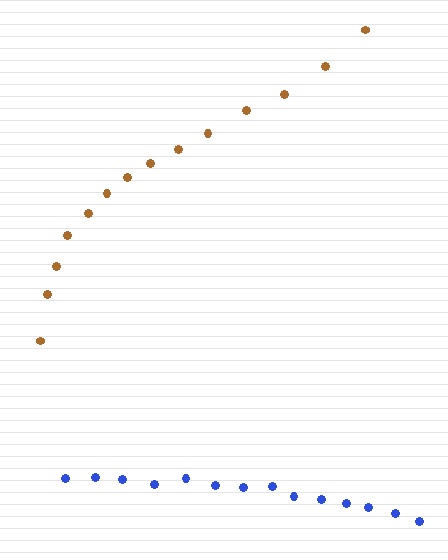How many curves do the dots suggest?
There are 2 distinct paths.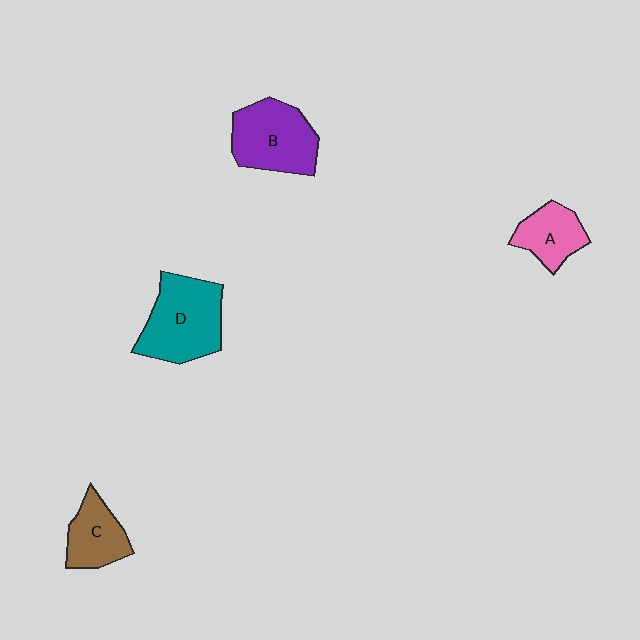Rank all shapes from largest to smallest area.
From largest to smallest: D (teal), B (purple), C (brown), A (pink).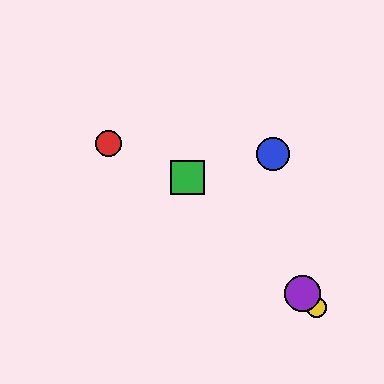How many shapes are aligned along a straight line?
3 shapes (the green square, the yellow circle, the purple circle) are aligned along a straight line.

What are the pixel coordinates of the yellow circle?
The yellow circle is at (316, 308).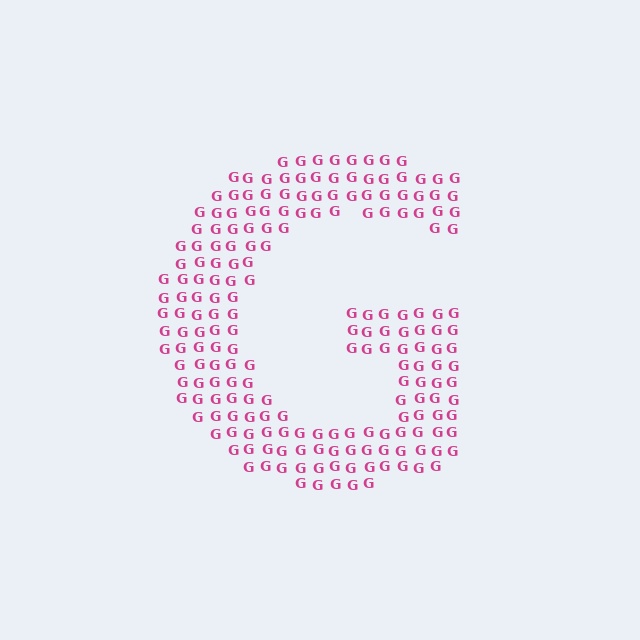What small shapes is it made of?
It is made of small letter G's.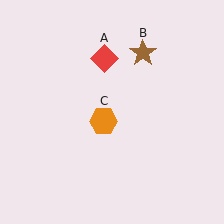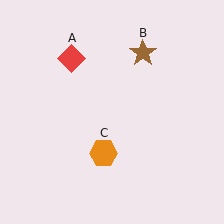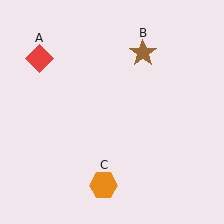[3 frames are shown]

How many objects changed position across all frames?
2 objects changed position: red diamond (object A), orange hexagon (object C).